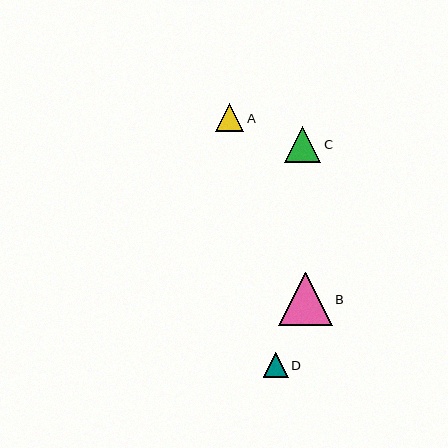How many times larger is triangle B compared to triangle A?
Triangle B is approximately 1.9 times the size of triangle A.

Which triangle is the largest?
Triangle B is the largest with a size of approximately 53 pixels.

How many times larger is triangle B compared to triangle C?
Triangle B is approximately 1.5 times the size of triangle C.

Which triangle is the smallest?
Triangle D is the smallest with a size of approximately 24 pixels.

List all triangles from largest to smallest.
From largest to smallest: B, C, A, D.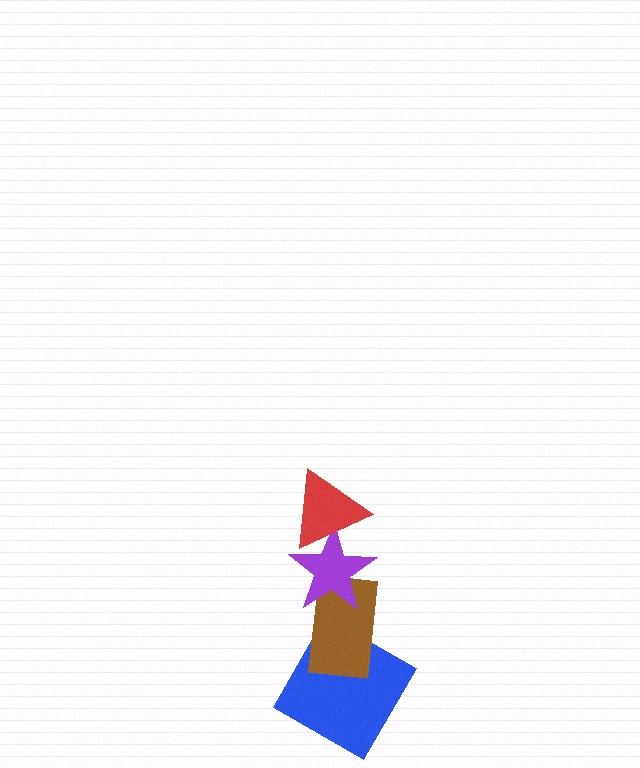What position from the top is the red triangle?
The red triangle is 1st from the top.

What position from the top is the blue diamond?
The blue diamond is 4th from the top.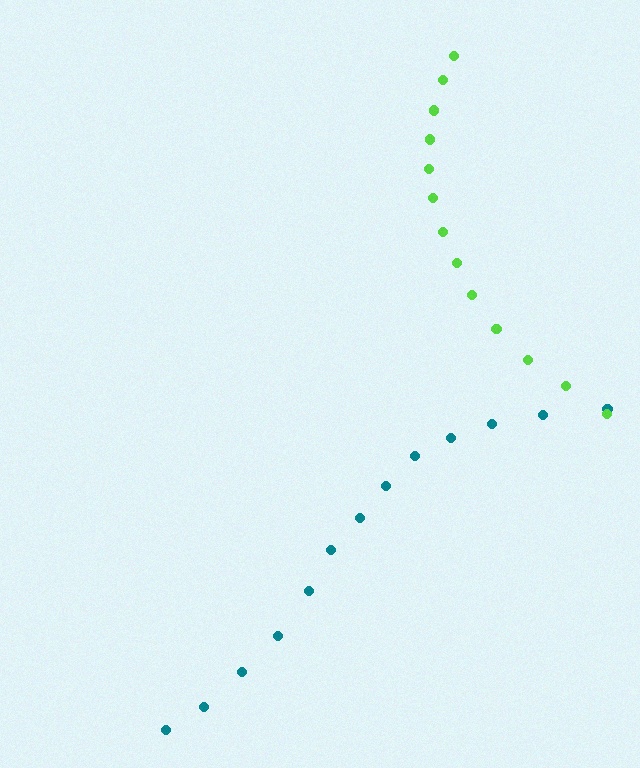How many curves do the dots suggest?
There are 2 distinct paths.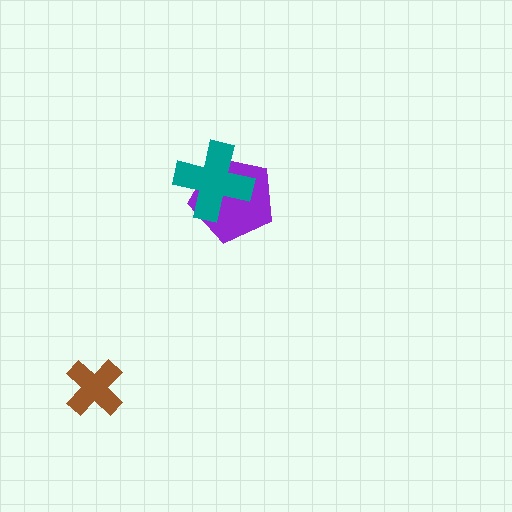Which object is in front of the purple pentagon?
The teal cross is in front of the purple pentagon.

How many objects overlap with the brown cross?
0 objects overlap with the brown cross.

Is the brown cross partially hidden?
No, no other shape covers it.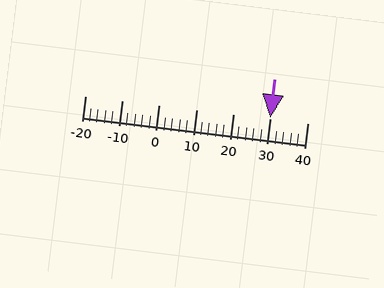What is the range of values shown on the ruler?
The ruler shows values from -20 to 40.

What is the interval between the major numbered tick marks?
The major tick marks are spaced 10 units apart.